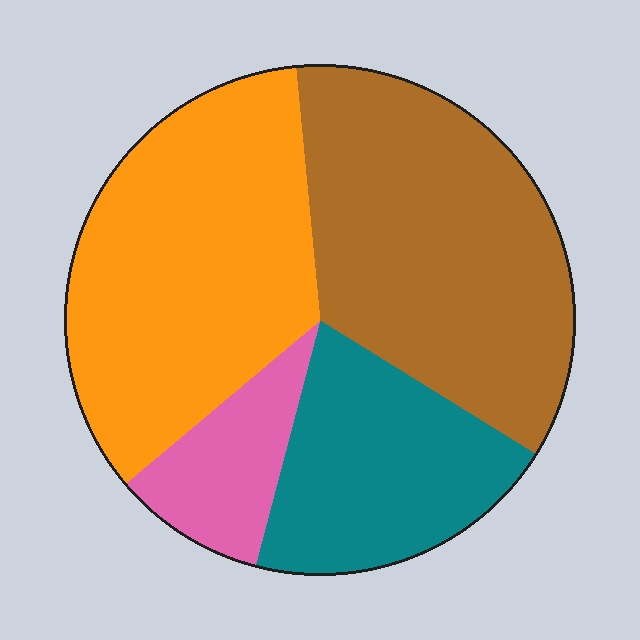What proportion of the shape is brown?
Brown takes up between a quarter and a half of the shape.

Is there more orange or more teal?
Orange.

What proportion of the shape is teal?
Teal takes up about one fifth (1/5) of the shape.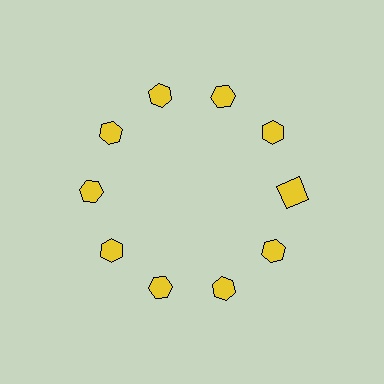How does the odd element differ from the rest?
It has a different shape: square instead of hexagon.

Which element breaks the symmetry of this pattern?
The yellow square at roughly the 3 o'clock position breaks the symmetry. All other shapes are yellow hexagons.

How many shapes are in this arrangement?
There are 10 shapes arranged in a ring pattern.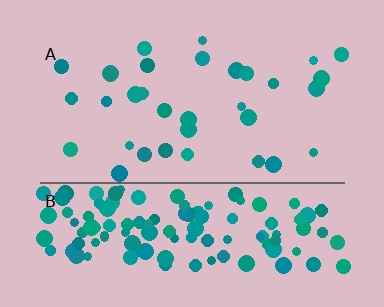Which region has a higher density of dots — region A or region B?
B (the bottom).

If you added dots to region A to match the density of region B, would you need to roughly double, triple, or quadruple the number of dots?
Approximately quadruple.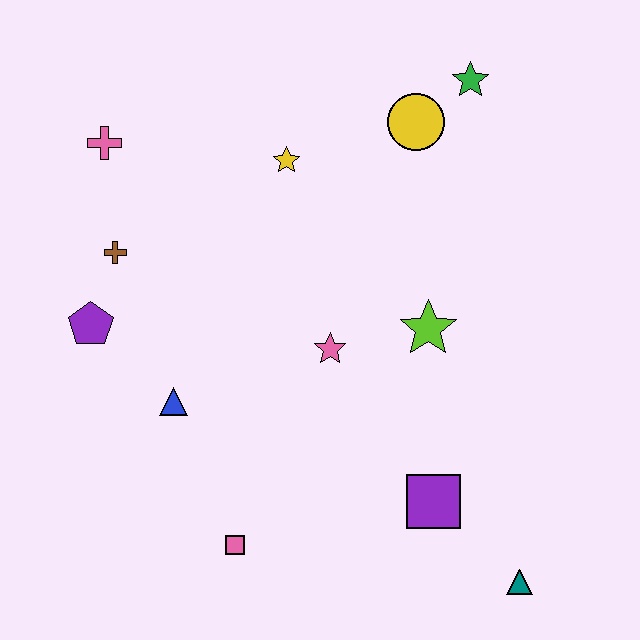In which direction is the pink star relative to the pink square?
The pink star is above the pink square.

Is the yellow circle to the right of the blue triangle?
Yes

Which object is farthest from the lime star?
The pink cross is farthest from the lime star.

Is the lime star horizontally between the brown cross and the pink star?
No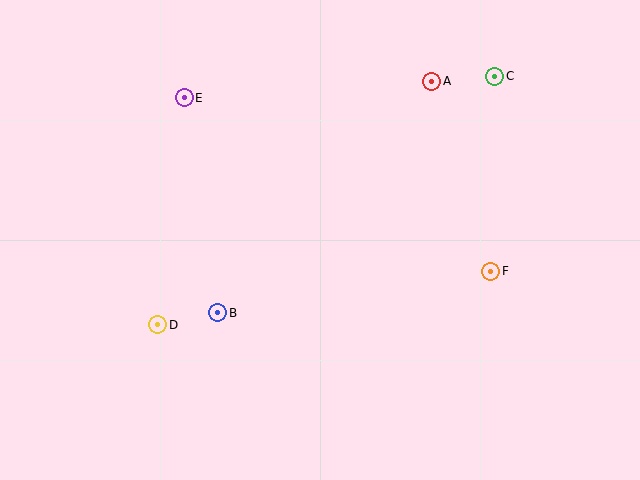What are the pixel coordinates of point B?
Point B is at (218, 313).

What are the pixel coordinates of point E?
Point E is at (184, 98).